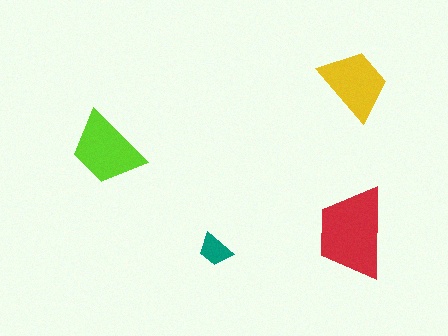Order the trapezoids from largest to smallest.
the red one, the lime one, the yellow one, the teal one.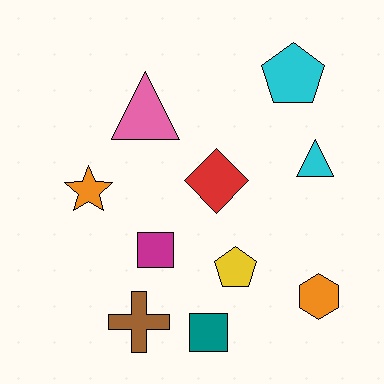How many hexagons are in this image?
There is 1 hexagon.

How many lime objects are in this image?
There are no lime objects.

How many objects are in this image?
There are 10 objects.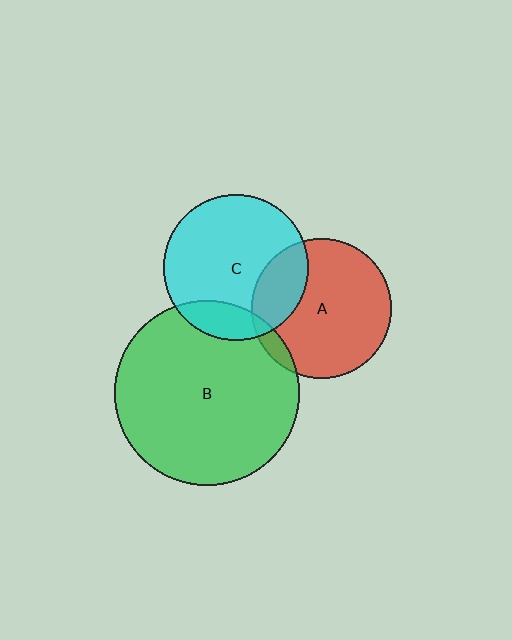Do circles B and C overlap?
Yes.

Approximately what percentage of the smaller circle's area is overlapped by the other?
Approximately 15%.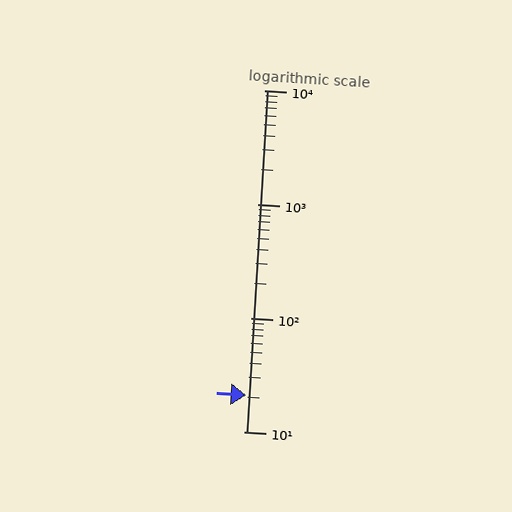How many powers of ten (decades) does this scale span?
The scale spans 3 decades, from 10 to 10000.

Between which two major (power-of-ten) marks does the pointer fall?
The pointer is between 10 and 100.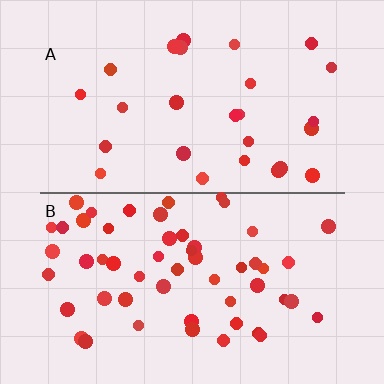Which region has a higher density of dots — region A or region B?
B (the bottom).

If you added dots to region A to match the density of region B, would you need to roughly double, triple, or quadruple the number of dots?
Approximately double.